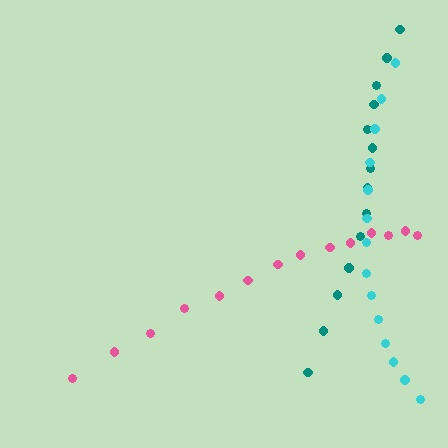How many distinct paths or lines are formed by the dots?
There are 3 distinct paths.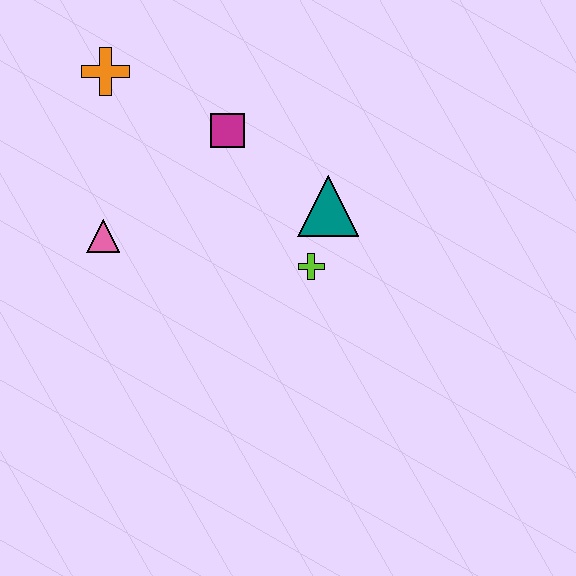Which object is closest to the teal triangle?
The lime cross is closest to the teal triangle.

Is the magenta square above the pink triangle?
Yes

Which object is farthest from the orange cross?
The lime cross is farthest from the orange cross.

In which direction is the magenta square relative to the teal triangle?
The magenta square is to the left of the teal triangle.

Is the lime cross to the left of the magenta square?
No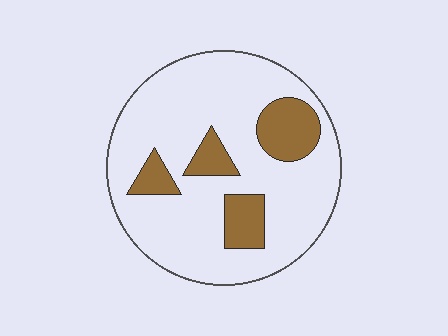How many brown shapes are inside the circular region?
4.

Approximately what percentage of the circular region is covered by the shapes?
Approximately 20%.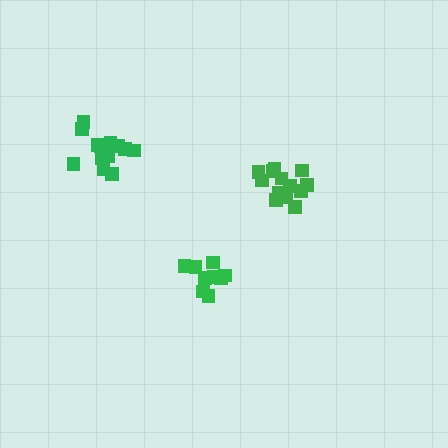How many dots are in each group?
Group 1: 13 dots, Group 2: 14 dots, Group 3: 9 dots (36 total).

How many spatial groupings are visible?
There are 3 spatial groupings.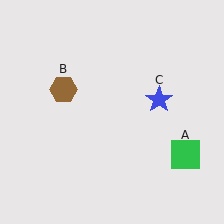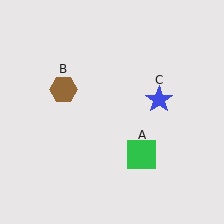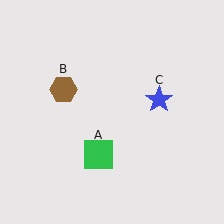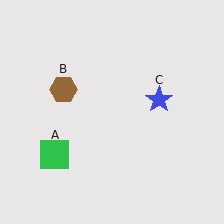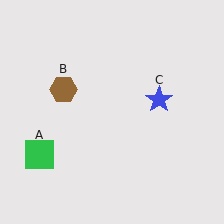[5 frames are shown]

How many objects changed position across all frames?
1 object changed position: green square (object A).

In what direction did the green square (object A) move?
The green square (object A) moved left.